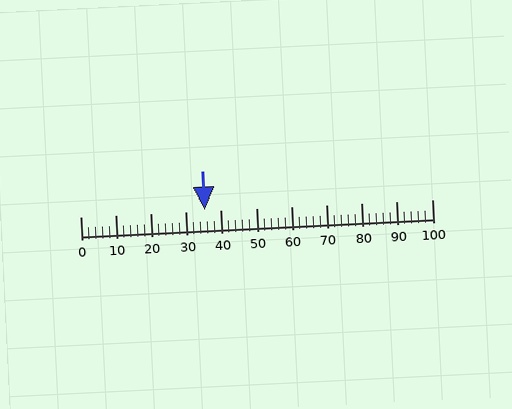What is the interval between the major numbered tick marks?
The major tick marks are spaced 10 units apart.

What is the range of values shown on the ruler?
The ruler shows values from 0 to 100.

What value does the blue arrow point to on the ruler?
The blue arrow points to approximately 35.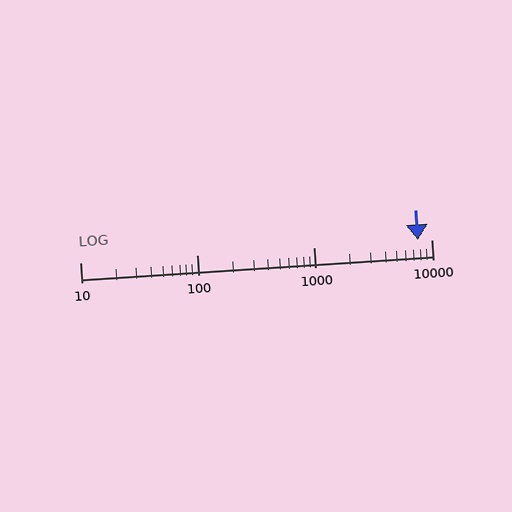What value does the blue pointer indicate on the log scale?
The pointer indicates approximately 7600.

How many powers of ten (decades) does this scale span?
The scale spans 3 decades, from 10 to 10000.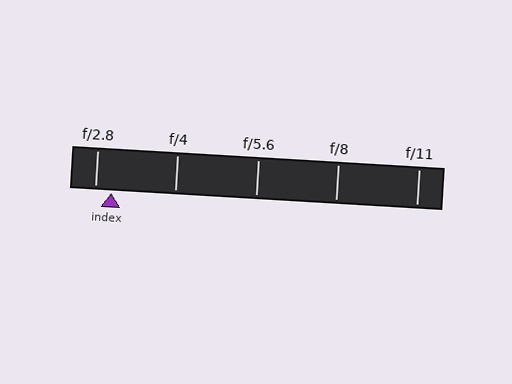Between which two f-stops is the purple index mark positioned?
The index mark is between f/2.8 and f/4.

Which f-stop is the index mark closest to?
The index mark is closest to f/2.8.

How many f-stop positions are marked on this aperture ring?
There are 5 f-stop positions marked.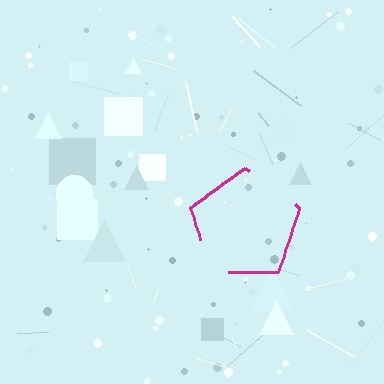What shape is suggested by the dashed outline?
The dashed outline suggests a pentagon.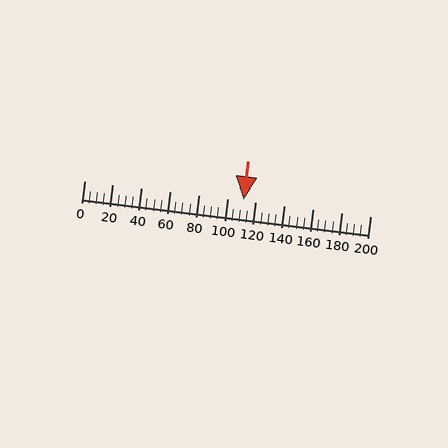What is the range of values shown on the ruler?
The ruler shows values from 0 to 200.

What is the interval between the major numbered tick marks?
The major tick marks are spaced 20 units apart.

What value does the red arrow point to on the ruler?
The red arrow points to approximately 111.